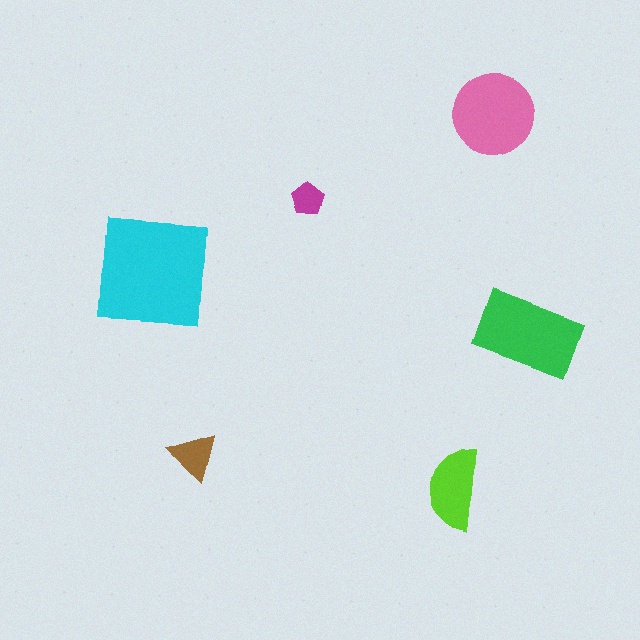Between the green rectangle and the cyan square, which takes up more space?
The cyan square.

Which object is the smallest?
The magenta pentagon.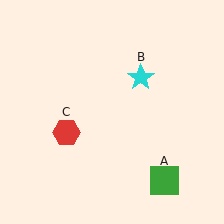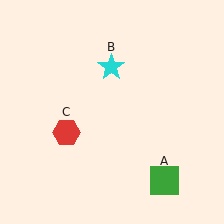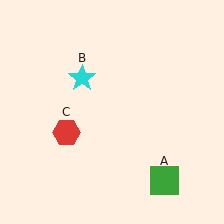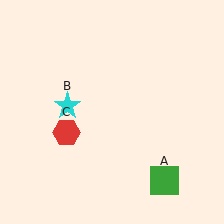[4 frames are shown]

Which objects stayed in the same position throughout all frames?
Green square (object A) and red hexagon (object C) remained stationary.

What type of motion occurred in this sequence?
The cyan star (object B) rotated counterclockwise around the center of the scene.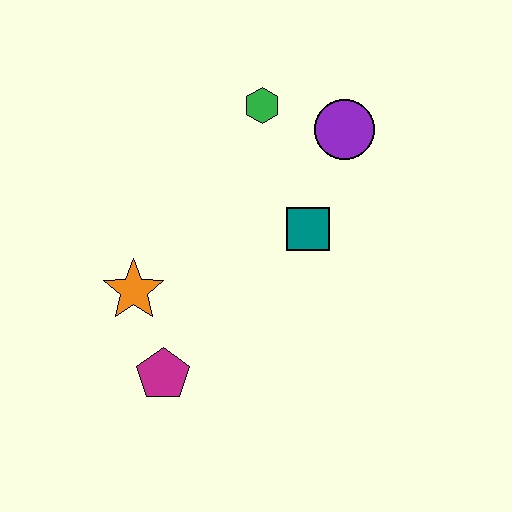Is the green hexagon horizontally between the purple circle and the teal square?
No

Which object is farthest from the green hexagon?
The magenta pentagon is farthest from the green hexagon.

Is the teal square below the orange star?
No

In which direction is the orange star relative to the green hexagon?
The orange star is below the green hexagon.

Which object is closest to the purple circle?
The green hexagon is closest to the purple circle.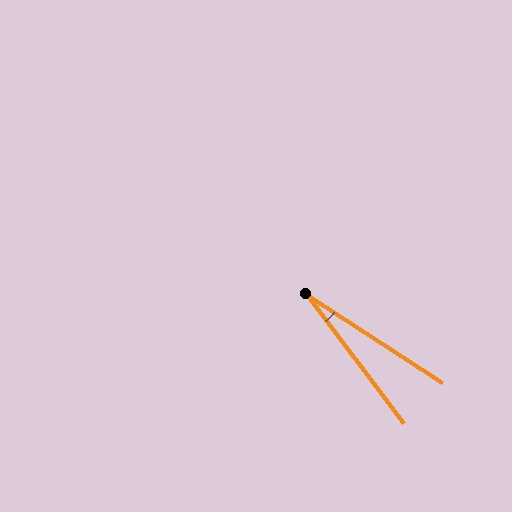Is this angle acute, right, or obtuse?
It is acute.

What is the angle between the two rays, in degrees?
Approximately 20 degrees.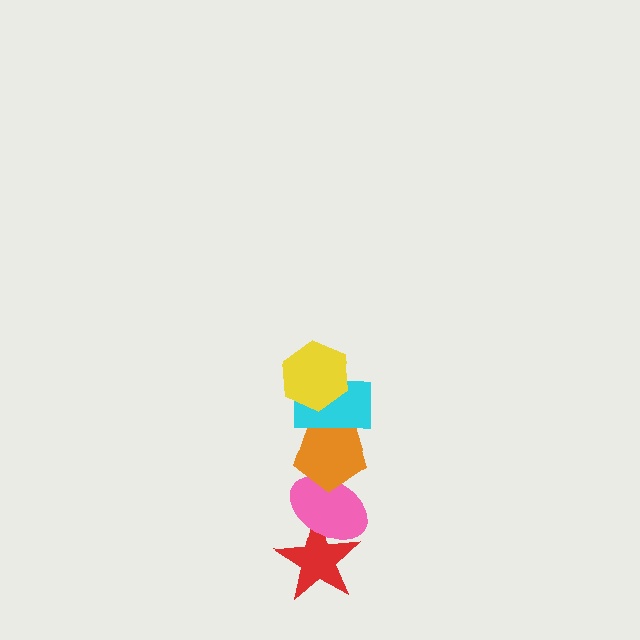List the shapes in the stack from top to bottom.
From top to bottom: the yellow hexagon, the cyan rectangle, the orange pentagon, the pink ellipse, the red star.